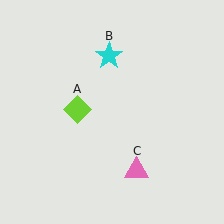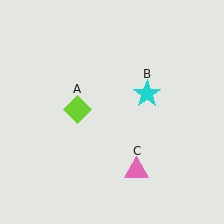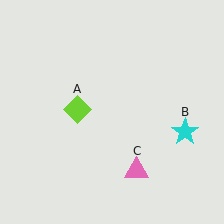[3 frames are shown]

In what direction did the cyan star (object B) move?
The cyan star (object B) moved down and to the right.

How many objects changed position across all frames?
1 object changed position: cyan star (object B).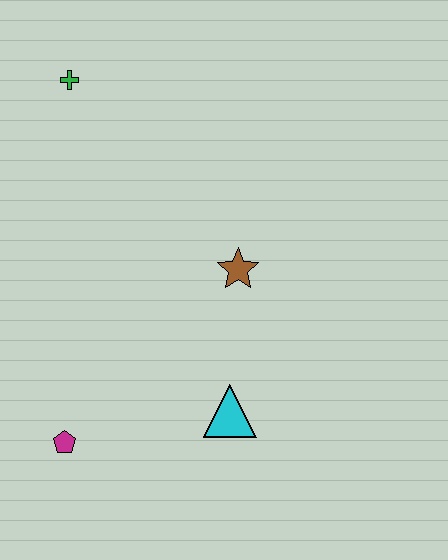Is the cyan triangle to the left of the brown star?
Yes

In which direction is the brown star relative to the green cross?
The brown star is below the green cross.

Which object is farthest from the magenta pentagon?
The green cross is farthest from the magenta pentagon.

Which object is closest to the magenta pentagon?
The cyan triangle is closest to the magenta pentagon.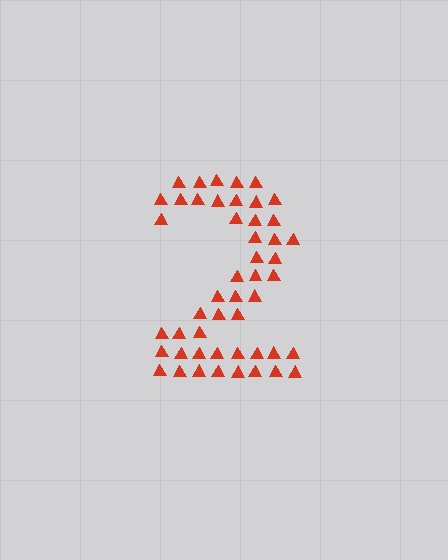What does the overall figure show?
The overall figure shows the digit 2.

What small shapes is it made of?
It is made of small triangles.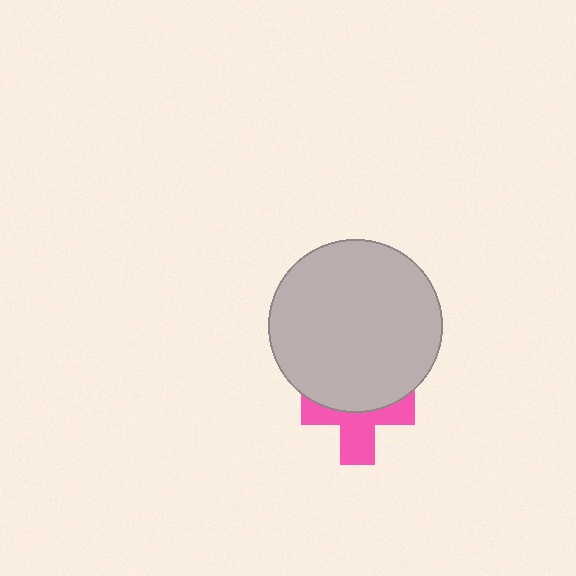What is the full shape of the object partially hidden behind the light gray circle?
The partially hidden object is a pink cross.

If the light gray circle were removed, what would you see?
You would see the complete pink cross.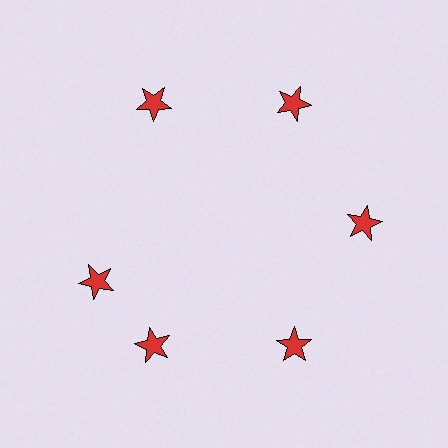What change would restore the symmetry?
The symmetry would be restored by rotating it back into even spacing with its neighbors so that all 6 stars sit at equal angles and equal distance from the center.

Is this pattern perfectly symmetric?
No. The 6 red stars are arranged in a ring, but one element near the 9 o'clock position is rotated out of alignment along the ring, breaking the 6-fold rotational symmetry.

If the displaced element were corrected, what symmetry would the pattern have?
It would have 6-fold rotational symmetry — the pattern would map onto itself every 60 degrees.